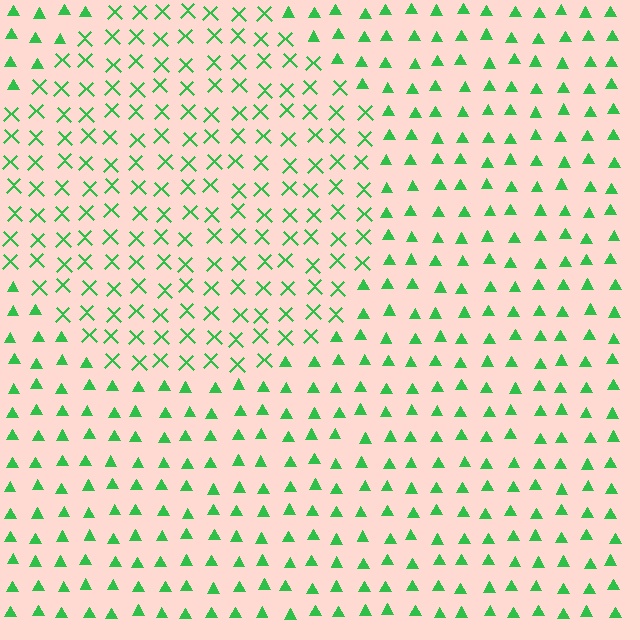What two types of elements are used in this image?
The image uses X marks inside the circle region and triangles outside it.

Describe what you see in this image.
The image is filled with small green elements arranged in a uniform grid. A circle-shaped region contains X marks, while the surrounding area contains triangles. The boundary is defined purely by the change in element shape.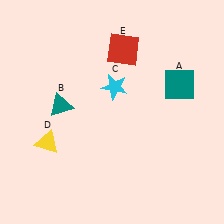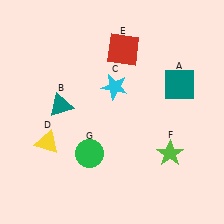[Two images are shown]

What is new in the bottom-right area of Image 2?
A lime star (F) was added in the bottom-right area of Image 2.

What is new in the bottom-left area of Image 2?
A green circle (G) was added in the bottom-left area of Image 2.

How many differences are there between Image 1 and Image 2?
There are 2 differences between the two images.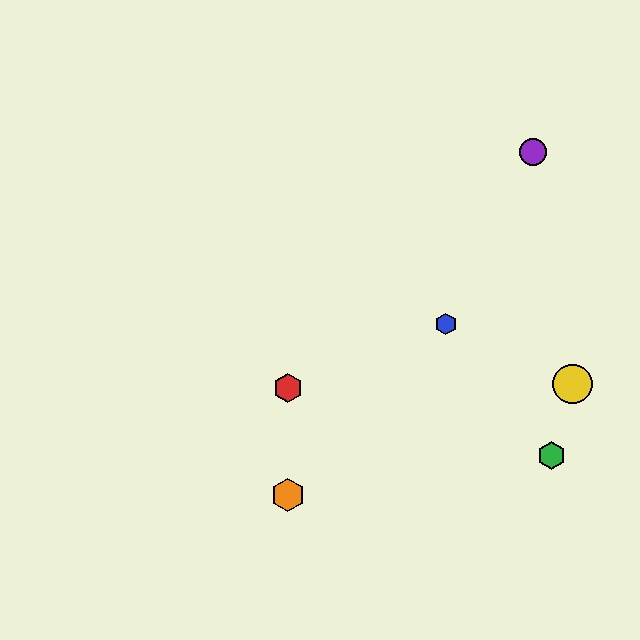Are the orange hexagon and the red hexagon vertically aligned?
Yes, both are at x≈288.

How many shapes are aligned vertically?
2 shapes (the red hexagon, the orange hexagon) are aligned vertically.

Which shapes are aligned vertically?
The red hexagon, the orange hexagon are aligned vertically.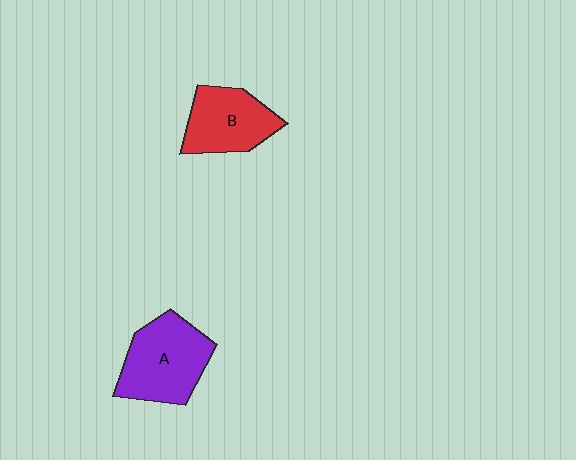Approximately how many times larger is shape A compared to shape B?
Approximately 1.2 times.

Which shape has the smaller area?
Shape B (red).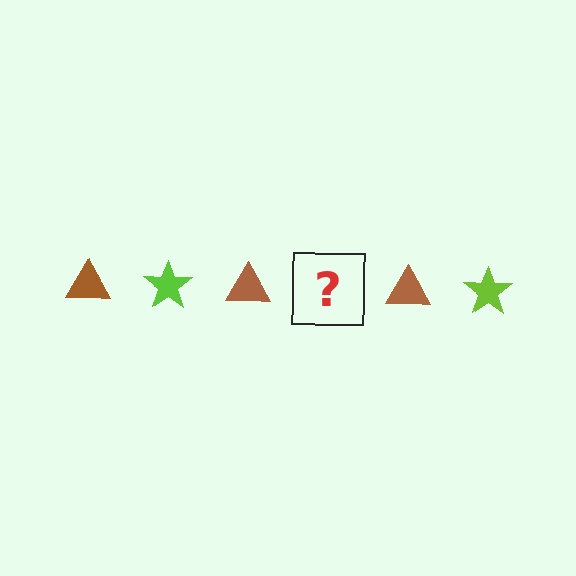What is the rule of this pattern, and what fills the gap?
The rule is that the pattern alternates between brown triangle and lime star. The gap should be filled with a lime star.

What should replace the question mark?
The question mark should be replaced with a lime star.